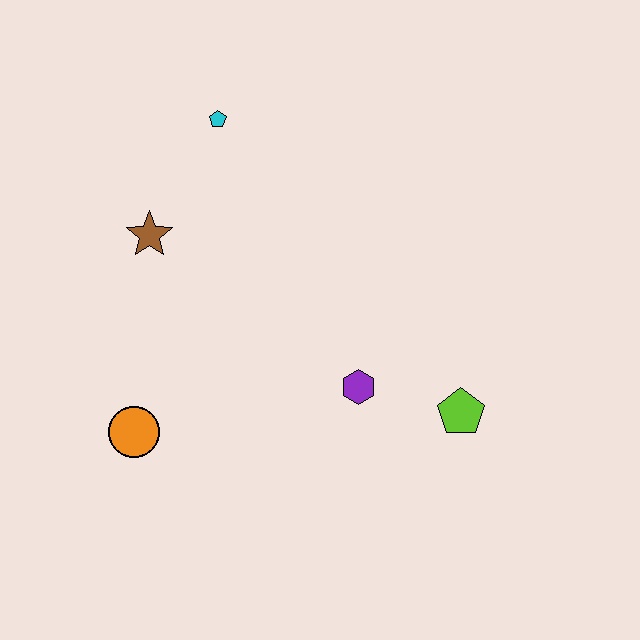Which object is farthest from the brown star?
The lime pentagon is farthest from the brown star.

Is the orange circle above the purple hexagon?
No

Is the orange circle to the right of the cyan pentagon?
No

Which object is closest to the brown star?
The cyan pentagon is closest to the brown star.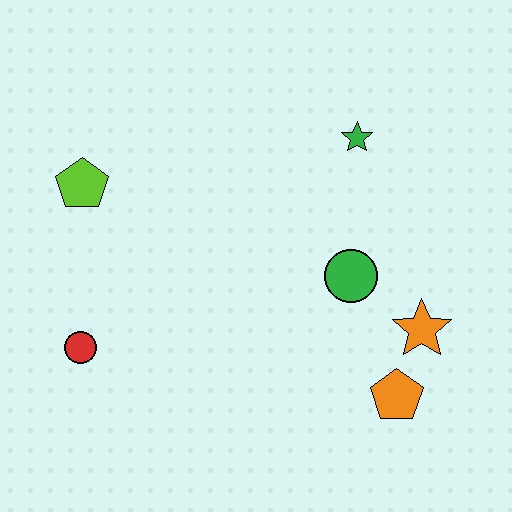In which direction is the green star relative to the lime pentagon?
The green star is to the right of the lime pentagon.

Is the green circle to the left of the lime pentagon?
No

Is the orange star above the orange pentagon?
Yes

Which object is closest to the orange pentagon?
The orange star is closest to the orange pentagon.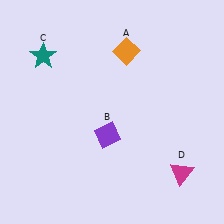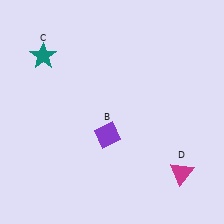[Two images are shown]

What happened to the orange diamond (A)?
The orange diamond (A) was removed in Image 2. It was in the top-right area of Image 1.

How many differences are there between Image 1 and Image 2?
There is 1 difference between the two images.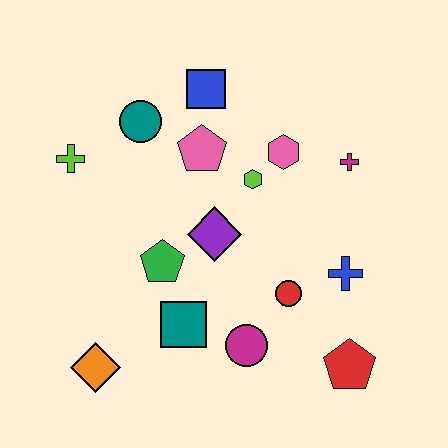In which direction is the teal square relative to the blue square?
The teal square is below the blue square.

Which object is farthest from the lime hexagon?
The orange diamond is farthest from the lime hexagon.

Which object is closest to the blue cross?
The red circle is closest to the blue cross.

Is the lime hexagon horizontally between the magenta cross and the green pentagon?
Yes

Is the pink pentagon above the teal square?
Yes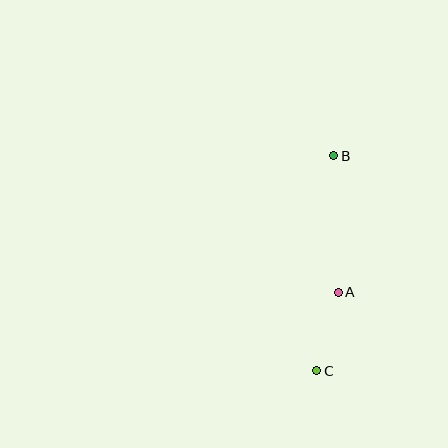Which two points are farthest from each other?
Points B and C are farthest from each other.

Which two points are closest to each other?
Points A and C are closest to each other.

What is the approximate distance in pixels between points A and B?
The distance between A and B is approximately 137 pixels.